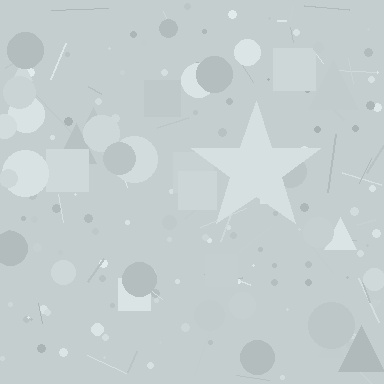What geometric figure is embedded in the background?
A star is embedded in the background.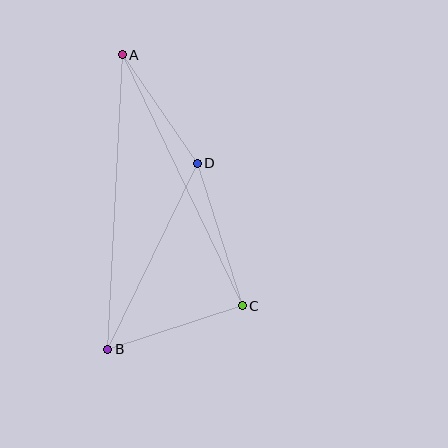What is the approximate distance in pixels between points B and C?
The distance between B and C is approximately 141 pixels.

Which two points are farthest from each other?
Points A and B are farthest from each other.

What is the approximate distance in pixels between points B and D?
The distance between B and D is approximately 207 pixels.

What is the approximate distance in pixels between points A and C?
The distance between A and C is approximately 278 pixels.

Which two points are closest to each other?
Points A and D are closest to each other.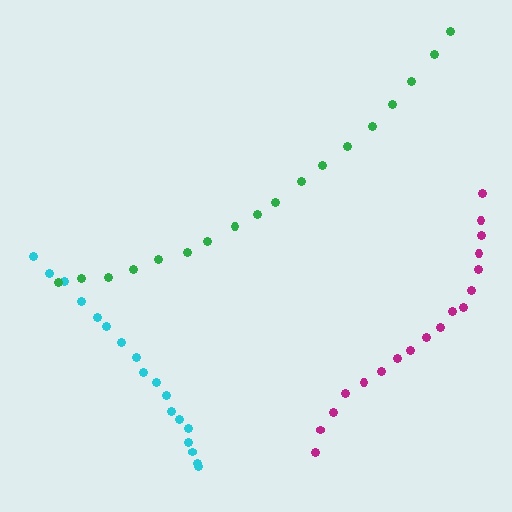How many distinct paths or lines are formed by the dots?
There are 3 distinct paths.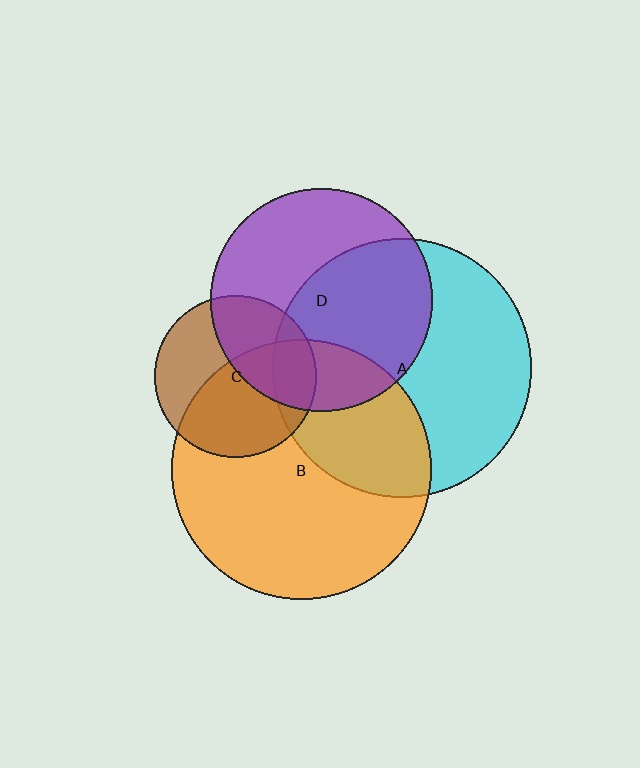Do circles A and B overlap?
Yes.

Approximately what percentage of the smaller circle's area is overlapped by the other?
Approximately 35%.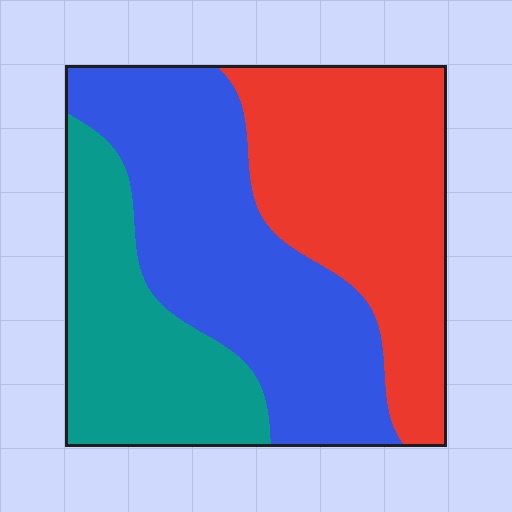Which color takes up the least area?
Teal, at roughly 25%.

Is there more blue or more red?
Blue.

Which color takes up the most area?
Blue, at roughly 40%.